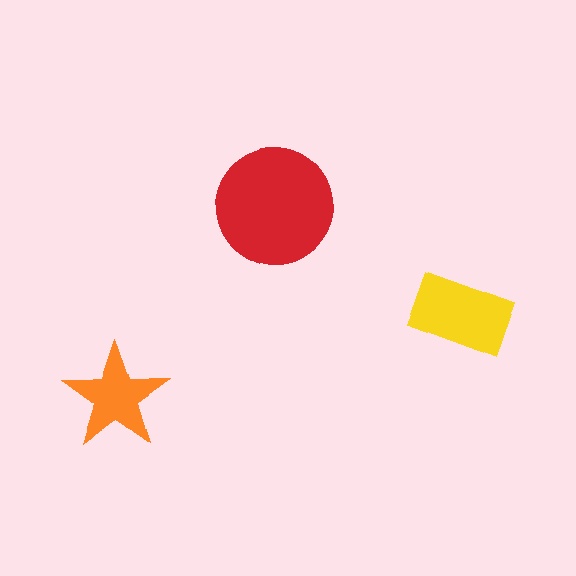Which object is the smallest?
The orange star.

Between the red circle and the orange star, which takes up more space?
The red circle.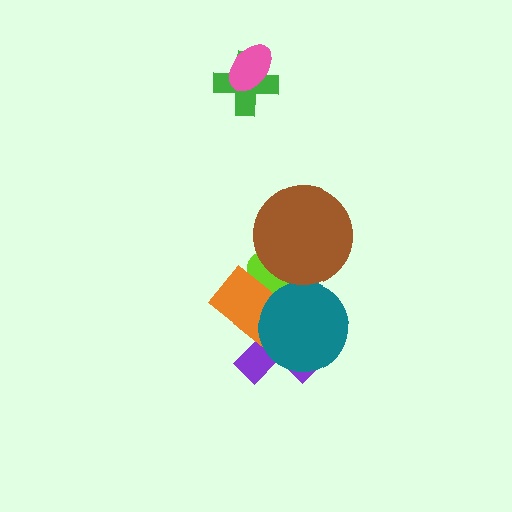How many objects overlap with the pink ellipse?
1 object overlaps with the pink ellipse.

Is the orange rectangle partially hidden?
Yes, it is partially covered by another shape.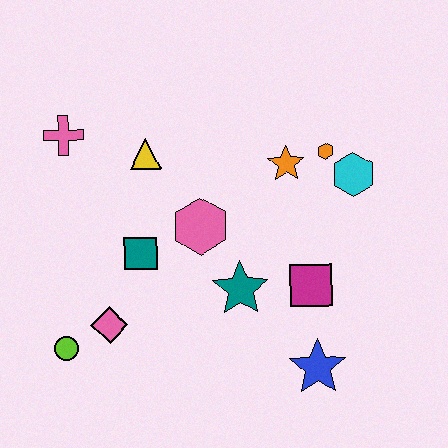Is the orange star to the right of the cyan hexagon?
No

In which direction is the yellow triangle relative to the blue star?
The yellow triangle is above the blue star.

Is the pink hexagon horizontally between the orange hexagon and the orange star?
No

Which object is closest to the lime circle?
The pink diamond is closest to the lime circle.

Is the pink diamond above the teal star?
No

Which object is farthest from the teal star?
The pink cross is farthest from the teal star.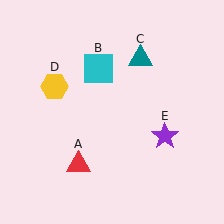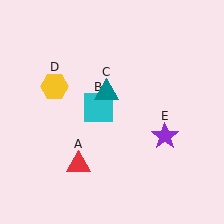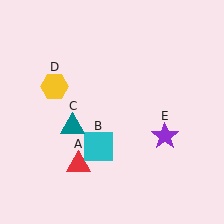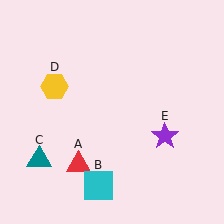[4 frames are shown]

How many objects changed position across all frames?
2 objects changed position: cyan square (object B), teal triangle (object C).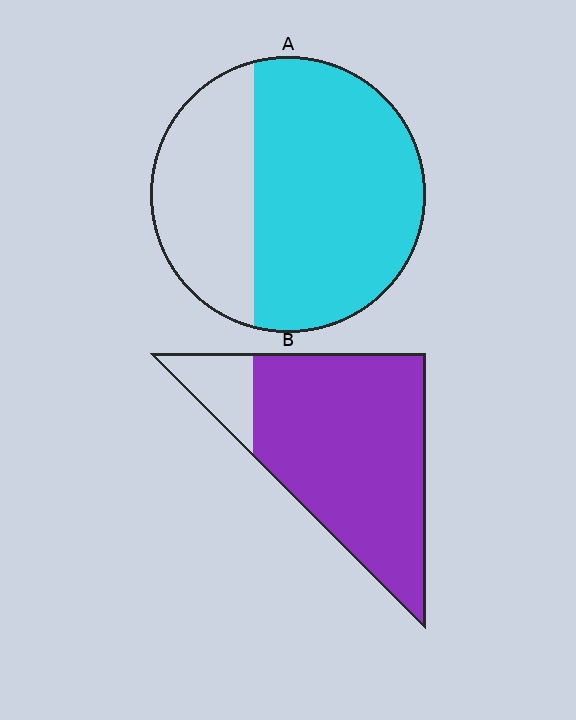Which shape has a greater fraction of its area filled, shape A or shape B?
Shape B.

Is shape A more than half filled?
Yes.